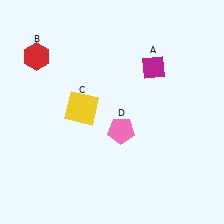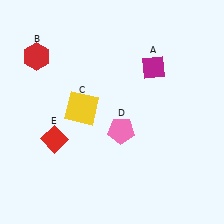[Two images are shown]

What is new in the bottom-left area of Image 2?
A red diamond (E) was added in the bottom-left area of Image 2.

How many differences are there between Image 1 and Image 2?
There is 1 difference between the two images.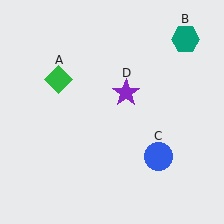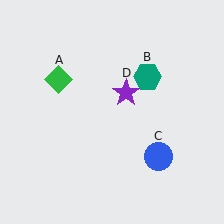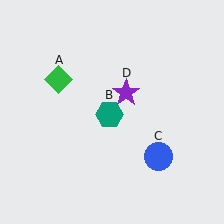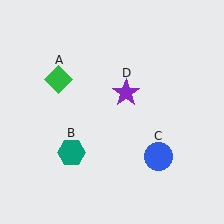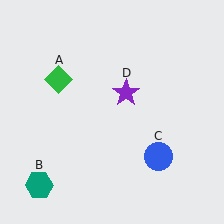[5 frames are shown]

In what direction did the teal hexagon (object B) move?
The teal hexagon (object B) moved down and to the left.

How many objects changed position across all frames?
1 object changed position: teal hexagon (object B).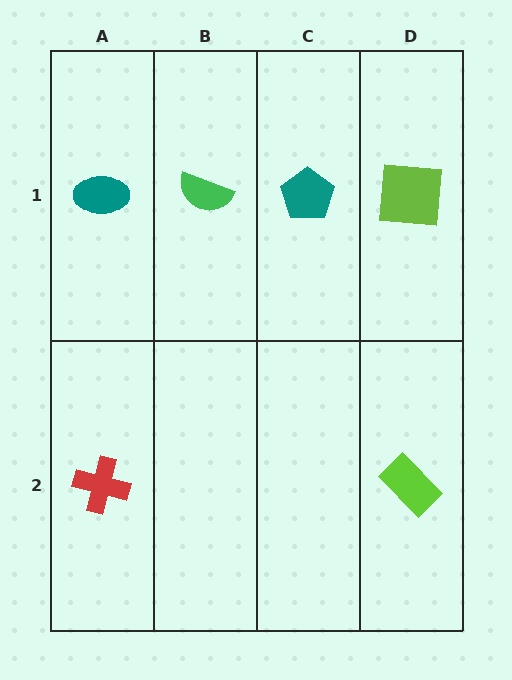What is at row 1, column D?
A lime square.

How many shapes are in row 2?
2 shapes.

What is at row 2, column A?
A red cross.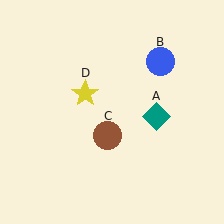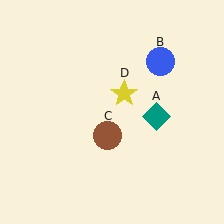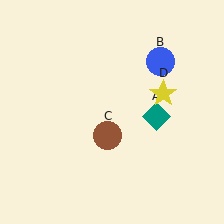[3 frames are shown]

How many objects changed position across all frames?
1 object changed position: yellow star (object D).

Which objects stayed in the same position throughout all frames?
Teal diamond (object A) and blue circle (object B) and brown circle (object C) remained stationary.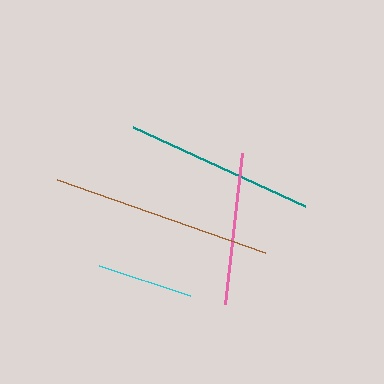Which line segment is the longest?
The brown line is the longest at approximately 221 pixels.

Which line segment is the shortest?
The cyan line is the shortest at approximately 96 pixels.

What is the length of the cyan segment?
The cyan segment is approximately 96 pixels long.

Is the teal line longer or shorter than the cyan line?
The teal line is longer than the cyan line.